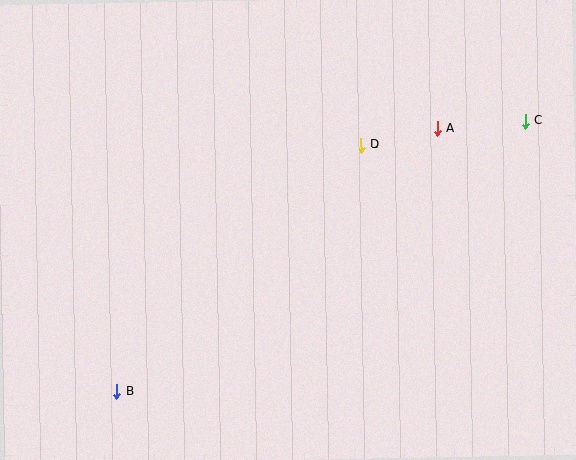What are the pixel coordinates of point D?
Point D is at (361, 145).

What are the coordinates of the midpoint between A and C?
The midpoint between A and C is at (481, 125).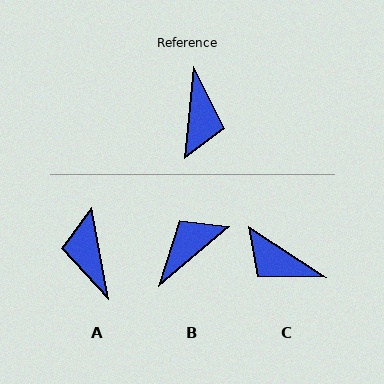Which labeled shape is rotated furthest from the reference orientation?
A, about 164 degrees away.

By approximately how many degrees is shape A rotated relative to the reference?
Approximately 164 degrees clockwise.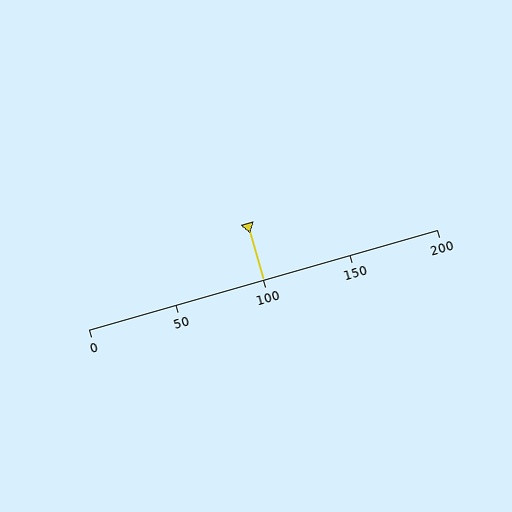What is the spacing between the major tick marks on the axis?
The major ticks are spaced 50 apart.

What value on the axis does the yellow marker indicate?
The marker indicates approximately 100.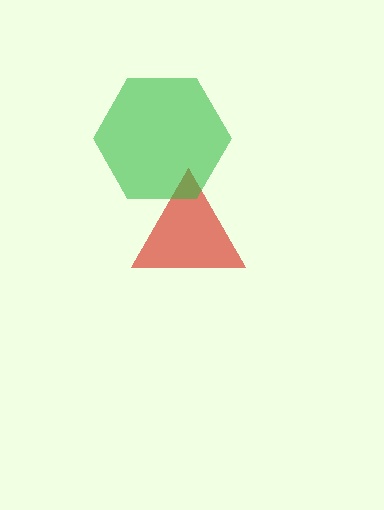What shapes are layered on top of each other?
The layered shapes are: a red triangle, a green hexagon.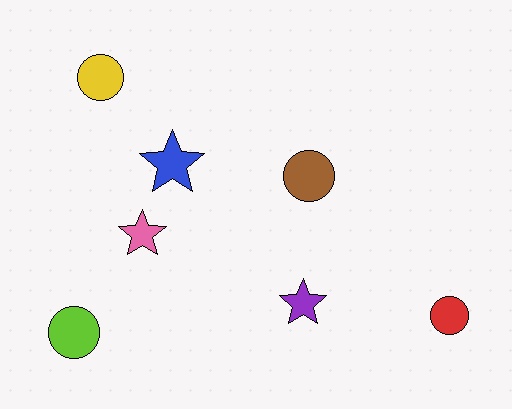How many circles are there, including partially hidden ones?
There are 4 circles.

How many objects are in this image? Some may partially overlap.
There are 7 objects.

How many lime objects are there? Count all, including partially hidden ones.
There is 1 lime object.